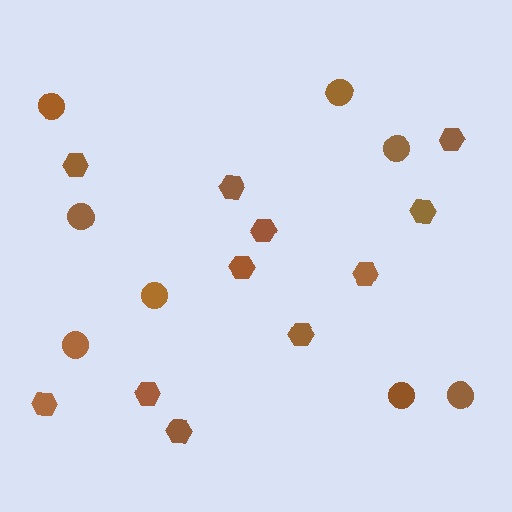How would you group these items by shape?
There are 2 groups: one group of circles (8) and one group of hexagons (11).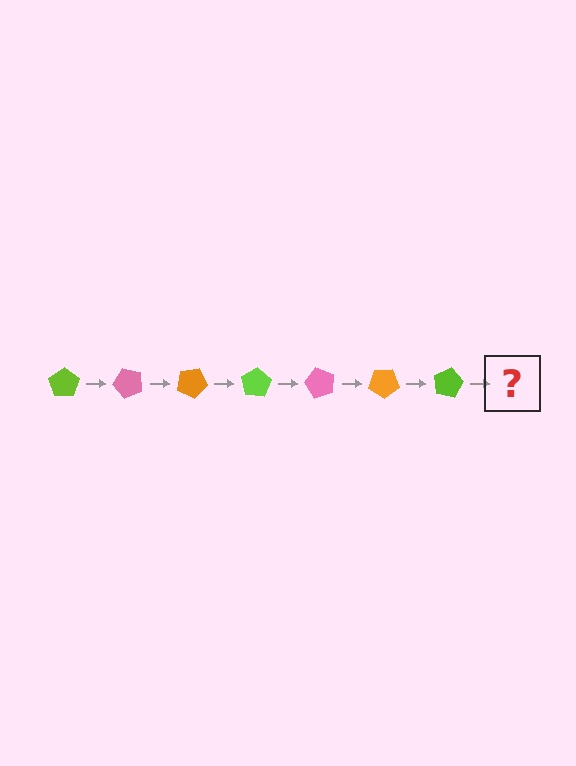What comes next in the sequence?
The next element should be a pink pentagon, rotated 350 degrees from the start.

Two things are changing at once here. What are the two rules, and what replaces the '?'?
The two rules are that it rotates 50 degrees each step and the color cycles through lime, pink, and orange. The '?' should be a pink pentagon, rotated 350 degrees from the start.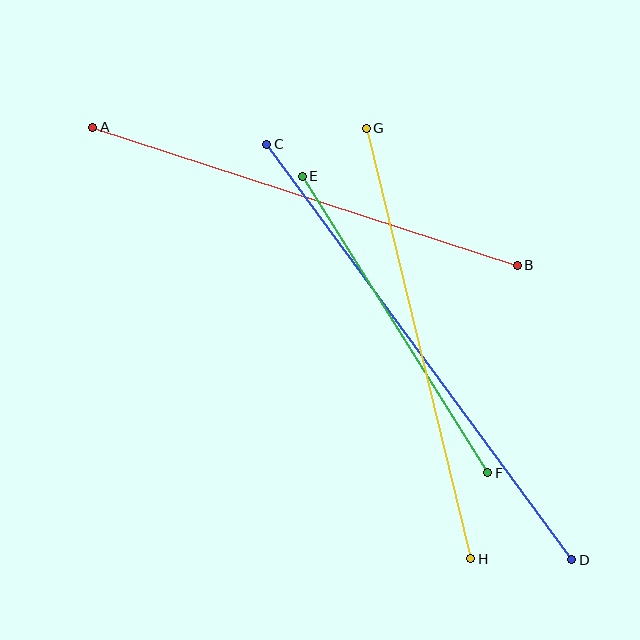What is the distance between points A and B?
The distance is approximately 447 pixels.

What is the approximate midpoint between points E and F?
The midpoint is at approximately (395, 324) pixels.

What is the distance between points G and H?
The distance is approximately 443 pixels.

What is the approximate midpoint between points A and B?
The midpoint is at approximately (305, 196) pixels.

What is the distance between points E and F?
The distance is approximately 350 pixels.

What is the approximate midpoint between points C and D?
The midpoint is at approximately (419, 352) pixels.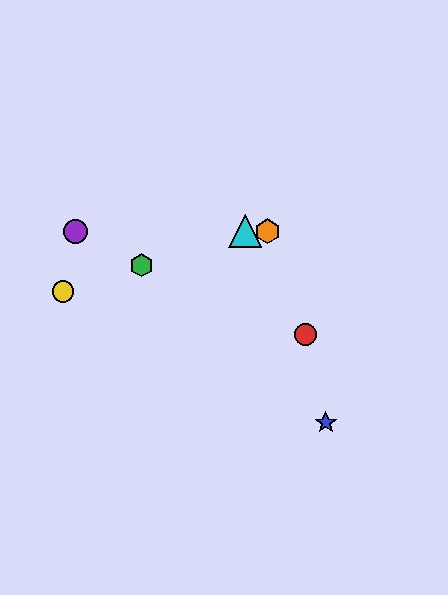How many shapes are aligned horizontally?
3 shapes (the purple circle, the orange hexagon, the cyan triangle) are aligned horizontally.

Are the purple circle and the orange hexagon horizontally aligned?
Yes, both are at y≈231.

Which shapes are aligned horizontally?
The purple circle, the orange hexagon, the cyan triangle are aligned horizontally.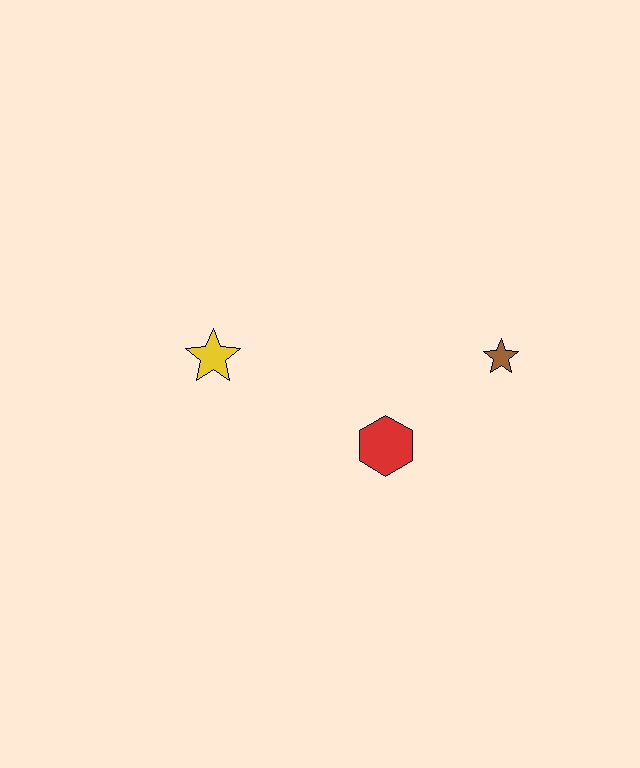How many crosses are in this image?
There are no crosses.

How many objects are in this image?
There are 3 objects.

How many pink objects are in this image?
There are no pink objects.